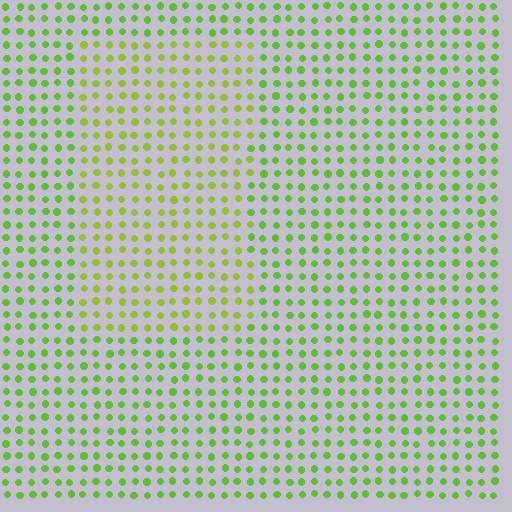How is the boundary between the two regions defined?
The boundary is defined purely by a slight shift in hue (about 24 degrees). Spacing, size, and orientation are identical on both sides.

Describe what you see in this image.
The image is filled with small lime elements in a uniform arrangement. A rectangle-shaped region is visible where the elements are tinted to a slightly different hue, forming a subtle color boundary.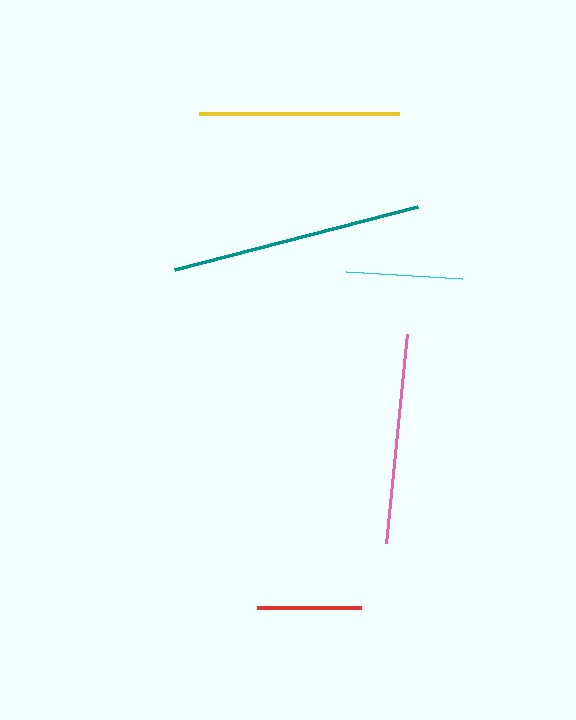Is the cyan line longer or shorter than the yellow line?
The yellow line is longer than the cyan line.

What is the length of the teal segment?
The teal segment is approximately 250 pixels long.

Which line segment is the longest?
The teal line is the longest at approximately 250 pixels.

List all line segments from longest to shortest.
From longest to shortest: teal, pink, yellow, cyan, red.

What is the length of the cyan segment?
The cyan segment is approximately 116 pixels long.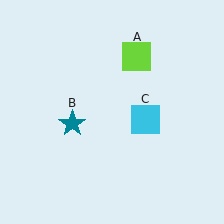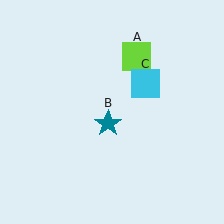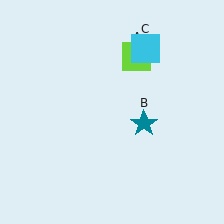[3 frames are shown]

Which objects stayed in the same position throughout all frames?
Lime square (object A) remained stationary.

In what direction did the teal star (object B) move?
The teal star (object B) moved right.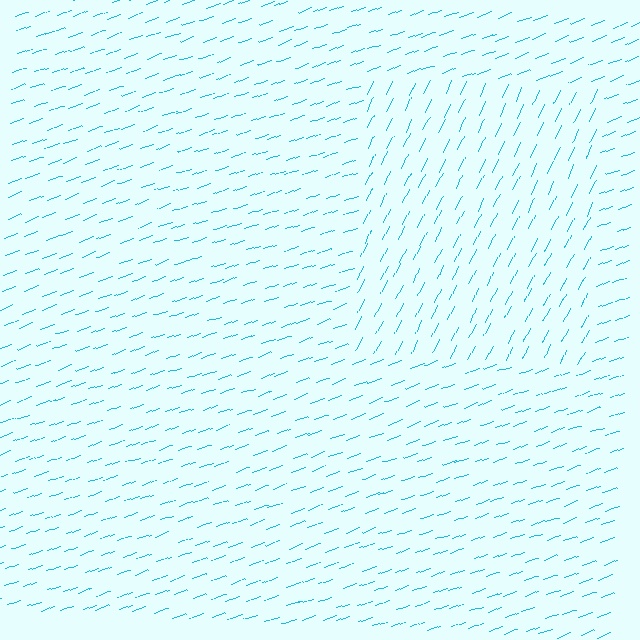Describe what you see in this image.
The image is filled with small cyan line segments. A rectangle region in the image has lines oriented differently from the surrounding lines, creating a visible texture boundary.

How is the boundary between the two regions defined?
The boundary is defined purely by a change in line orientation (approximately 45 degrees difference). All lines are the same color and thickness.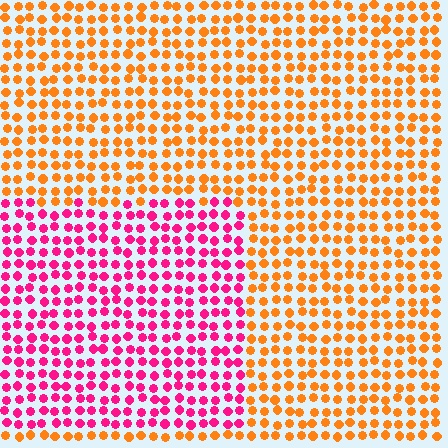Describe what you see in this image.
The image is filled with small orange elements in a uniform arrangement. A rectangle-shaped region is visible where the elements are tinted to a slightly different hue, forming a subtle color boundary.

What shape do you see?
I see a rectangle.